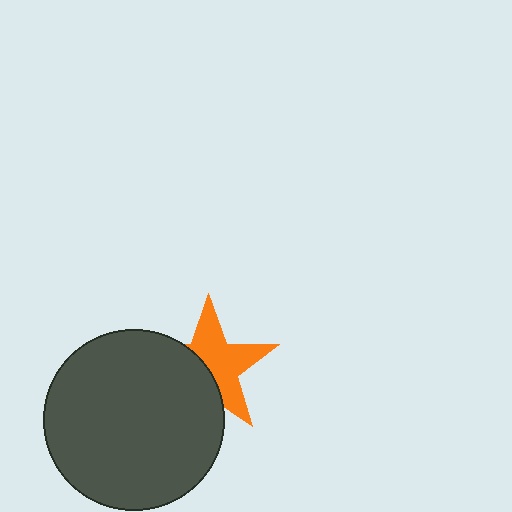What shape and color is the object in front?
The object in front is a dark gray circle.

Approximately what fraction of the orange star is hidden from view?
Roughly 43% of the orange star is hidden behind the dark gray circle.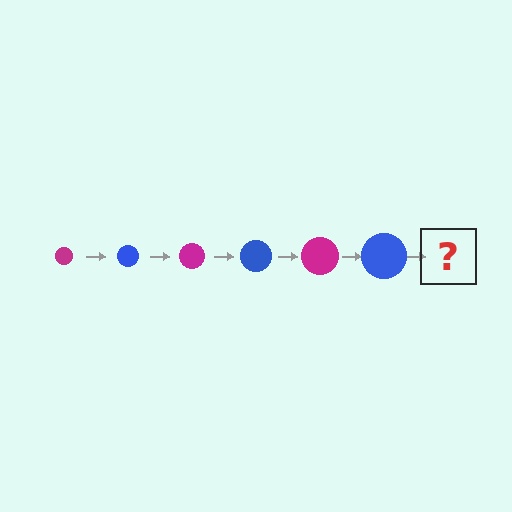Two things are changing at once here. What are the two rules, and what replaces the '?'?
The two rules are that the circle grows larger each step and the color cycles through magenta and blue. The '?' should be a magenta circle, larger than the previous one.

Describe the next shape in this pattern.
It should be a magenta circle, larger than the previous one.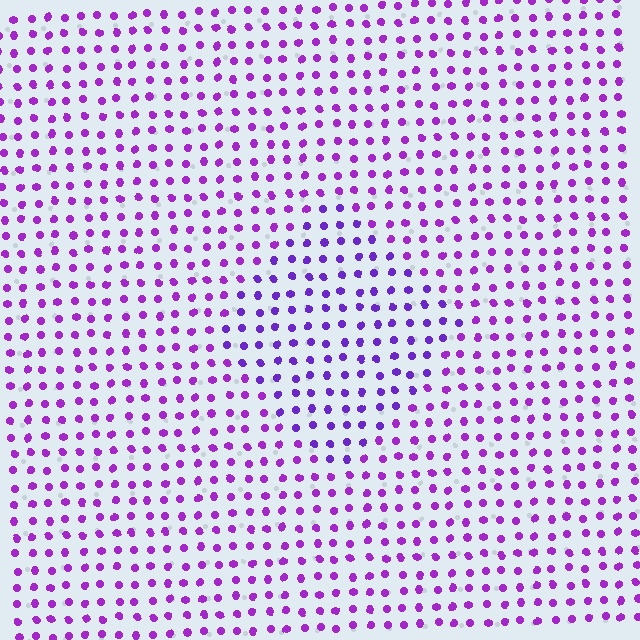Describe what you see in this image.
The image is filled with small purple elements in a uniform arrangement. A diamond-shaped region is visible where the elements are tinted to a slightly different hue, forming a subtle color boundary.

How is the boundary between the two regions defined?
The boundary is defined purely by a slight shift in hue (about 21 degrees). Spacing, size, and orientation are identical on both sides.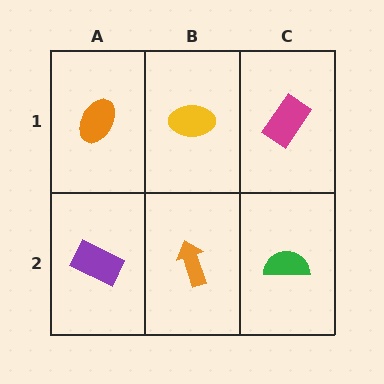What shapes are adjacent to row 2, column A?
An orange ellipse (row 1, column A), an orange arrow (row 2, column B).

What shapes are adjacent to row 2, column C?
A magenta rectangle (row 1, column C), an orange arrow (row 2, column B).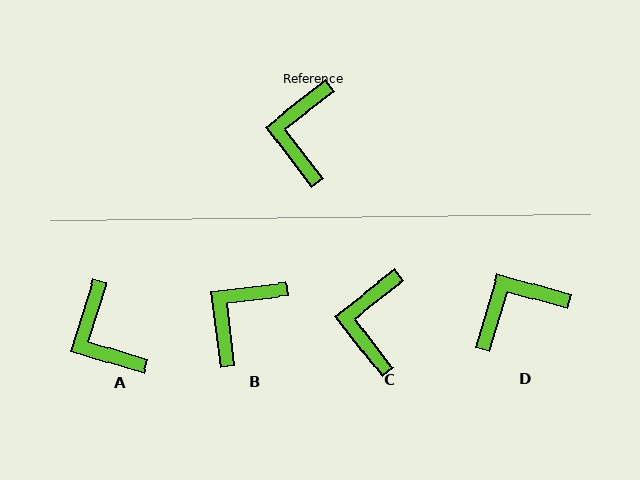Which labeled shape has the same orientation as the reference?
C.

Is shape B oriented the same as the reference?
No, it is off by about 30 degrees.